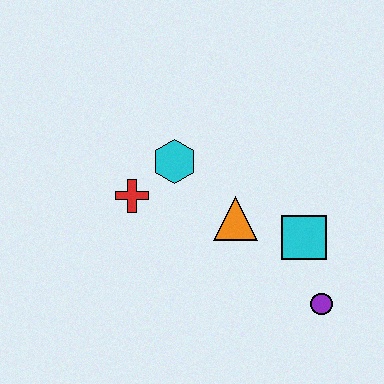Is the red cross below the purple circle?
No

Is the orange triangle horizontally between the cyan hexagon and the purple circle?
Yes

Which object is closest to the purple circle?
The cyan square is closest to the purple circle.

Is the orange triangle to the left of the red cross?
No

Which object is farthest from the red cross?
The purple circle is farthest from the red cross.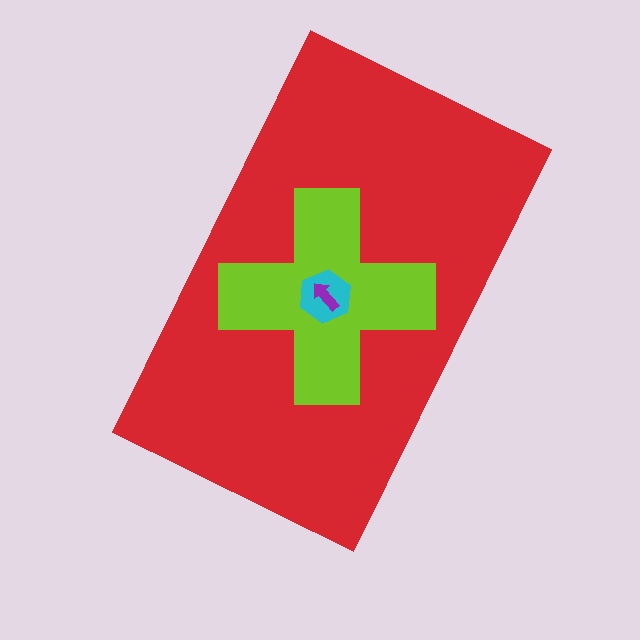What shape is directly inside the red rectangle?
The lime cross.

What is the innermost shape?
The purple arrow.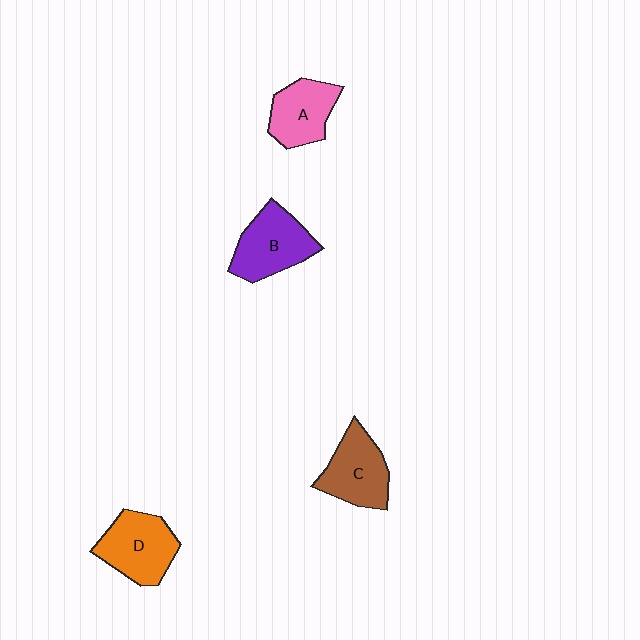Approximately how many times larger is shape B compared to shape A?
Approximately 1.2 times.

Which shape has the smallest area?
Shape A (pink).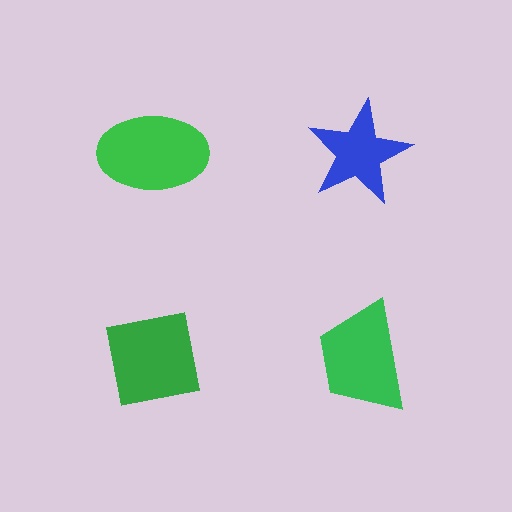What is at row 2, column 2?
A green trapezoid.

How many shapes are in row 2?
2 shapes.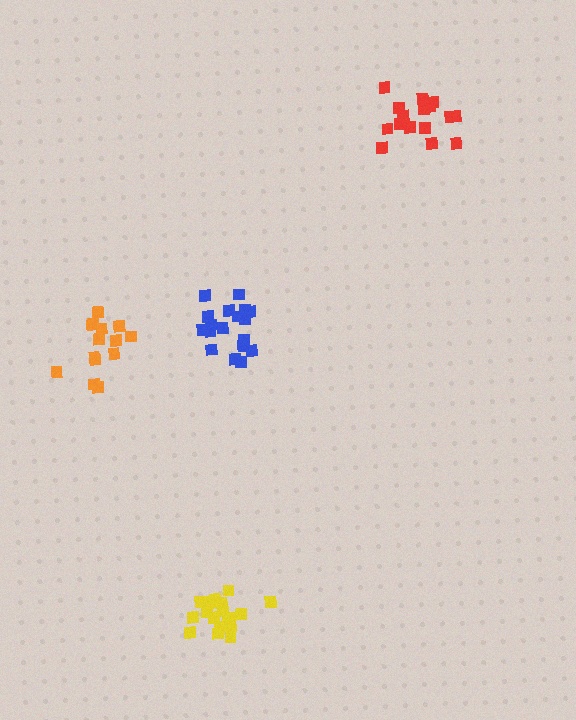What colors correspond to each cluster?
The clusters are colored: red, blue, yellow, orange.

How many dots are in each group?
Group 1: 16 dots, Group 2: 18 dots, Group 3: 20 dots, Group 4: 15 dots (69 total).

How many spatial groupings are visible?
There are 4 spatial groupings.